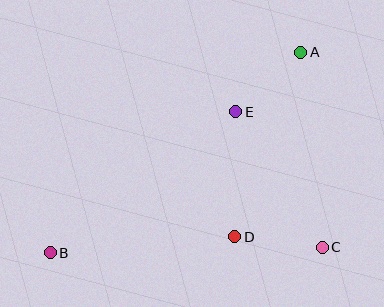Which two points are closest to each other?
Points C and D are closest to each other.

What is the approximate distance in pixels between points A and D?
The distance between A and D is approximately 196 pixels.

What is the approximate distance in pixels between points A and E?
The distance between A and E is approximately 88 pixels.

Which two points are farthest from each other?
Points A and B are farthest from each other.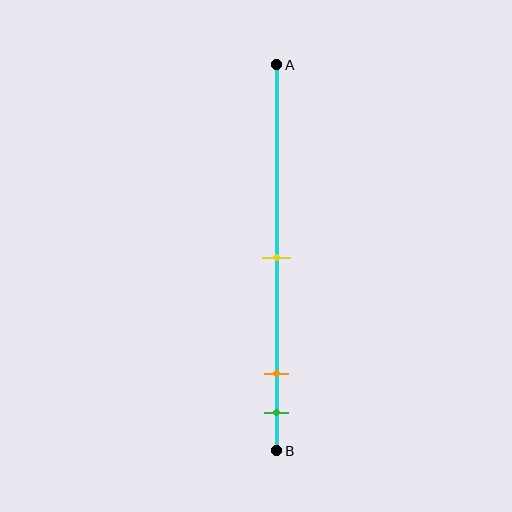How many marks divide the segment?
There are 3 marks dividing the segment.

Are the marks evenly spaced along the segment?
No, the marks are not evenly spaced.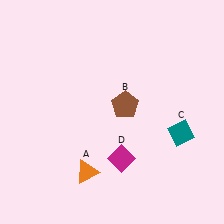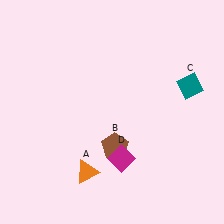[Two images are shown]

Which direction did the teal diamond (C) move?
The teal diamond (C) moved up.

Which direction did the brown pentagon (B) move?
The brown pentagon (B) moved down.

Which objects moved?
The objects that moved are: the brown pentagon (B), the teal diamond (C).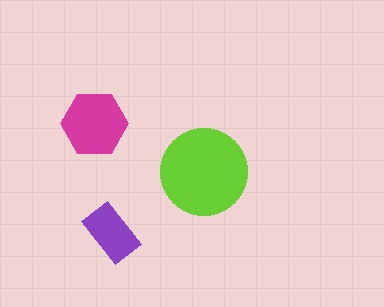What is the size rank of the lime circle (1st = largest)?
1st.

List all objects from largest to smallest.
The lime circle, the magenta hexagon, the purple rectangle.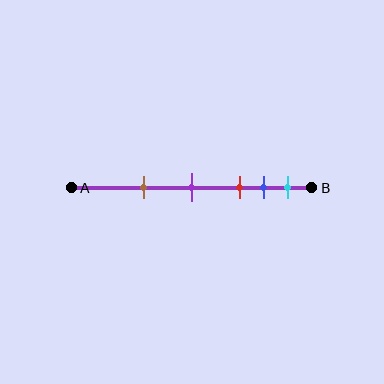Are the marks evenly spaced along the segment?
No, the marks are not evenly spaced.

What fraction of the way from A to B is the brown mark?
The brown mark is approximately 30% (0.3) of the way from A to B.